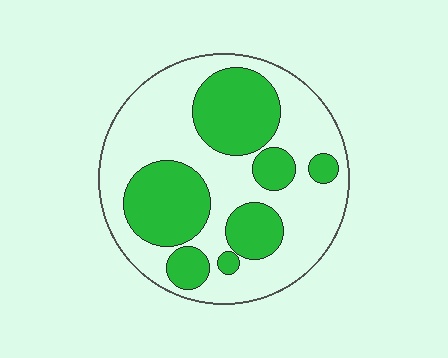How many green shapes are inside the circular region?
7.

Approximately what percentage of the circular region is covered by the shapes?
Approximately 40%.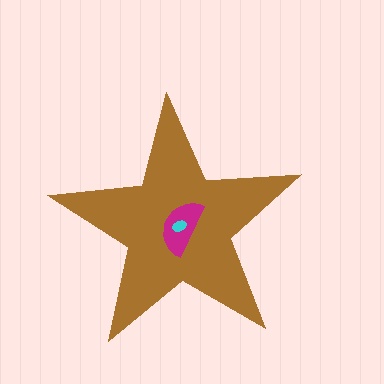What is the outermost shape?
The brown star.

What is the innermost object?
The cyan ellipse.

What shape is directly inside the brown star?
The magenta semicircle.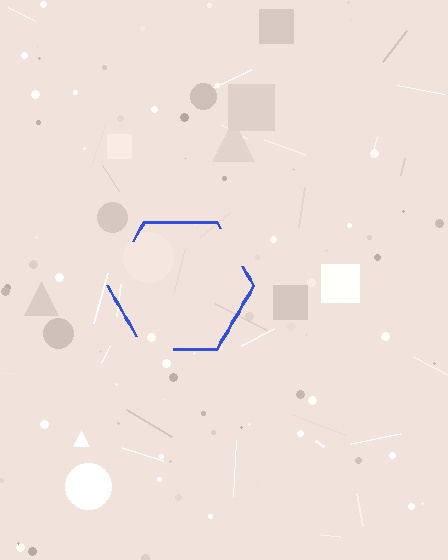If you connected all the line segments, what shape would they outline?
They would outline a hexagon.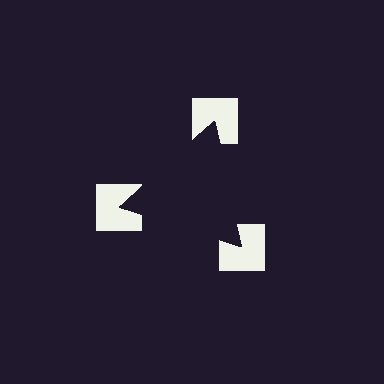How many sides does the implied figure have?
3 sides.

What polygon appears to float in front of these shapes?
An illusory triangle — its edges are inferred from the aligned wedge cuts in the notched squares, not physically drawn.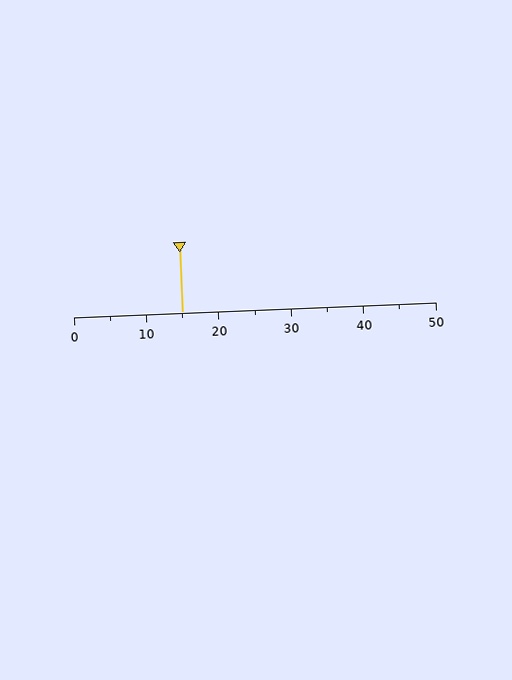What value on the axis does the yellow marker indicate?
The marker indicates approximately 15.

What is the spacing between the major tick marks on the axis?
The major ticks are spaced 10 apart.